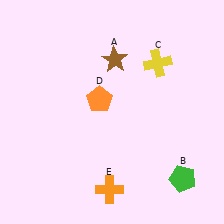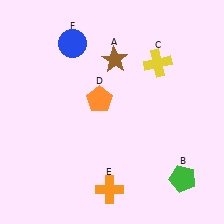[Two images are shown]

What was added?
A blue circle (F) was added in Image 2.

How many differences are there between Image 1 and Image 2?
There is 1 difference between the two images.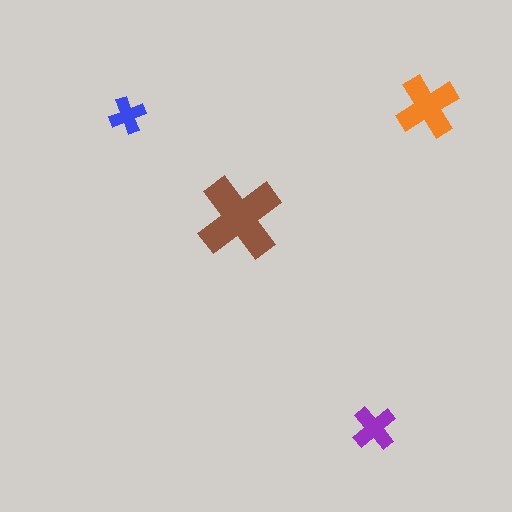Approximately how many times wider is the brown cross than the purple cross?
About 2 times wider.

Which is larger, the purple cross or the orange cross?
The orange one.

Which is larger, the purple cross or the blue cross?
The purple one.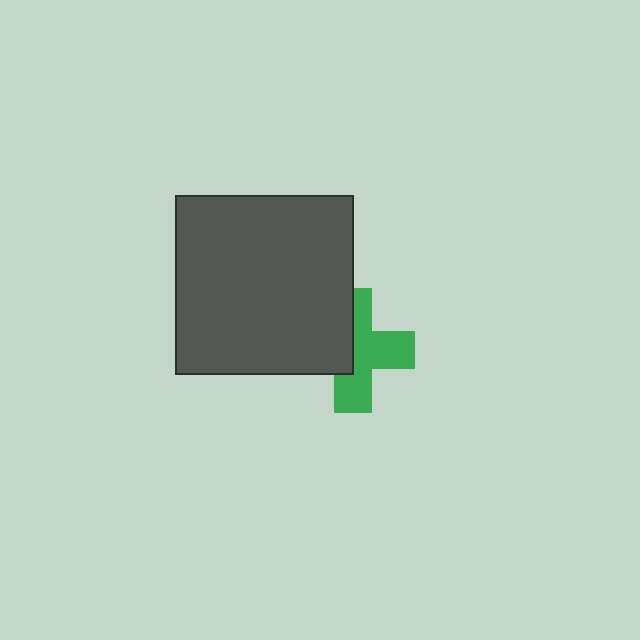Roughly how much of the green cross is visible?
About half of it is visible (roughly 58%).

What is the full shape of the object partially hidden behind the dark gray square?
The partially hidden object is a green cross.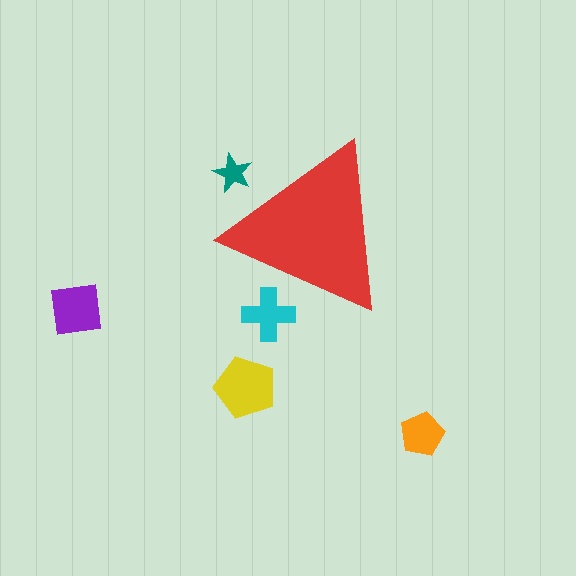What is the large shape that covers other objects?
A red triangle.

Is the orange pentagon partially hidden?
No, the orange pentagon is fully visible.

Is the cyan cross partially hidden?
Yes, the cyan cross is partially hidden behind the red triangle.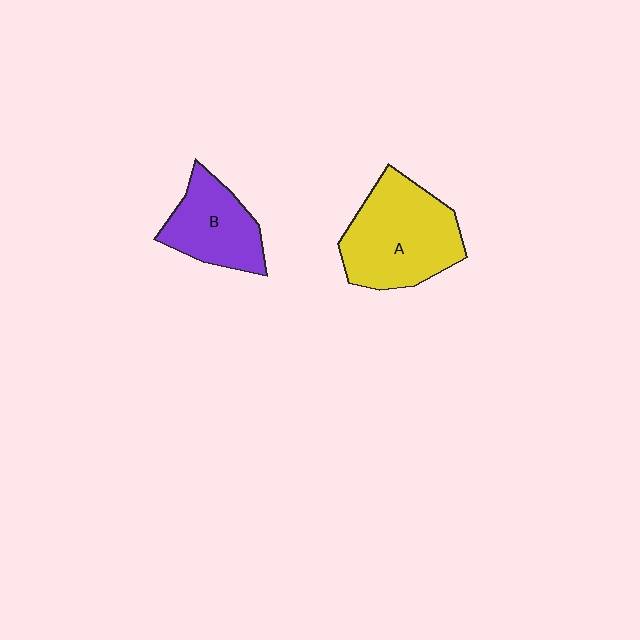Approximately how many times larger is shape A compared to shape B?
Approximately 1.5 times.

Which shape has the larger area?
Shape A (yellow).